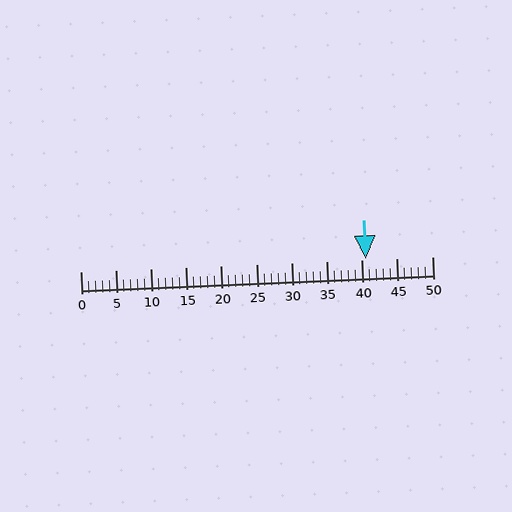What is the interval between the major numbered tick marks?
The major tick marks are spaced 5 units apart.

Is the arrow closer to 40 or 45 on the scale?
The arrow is closer to 40.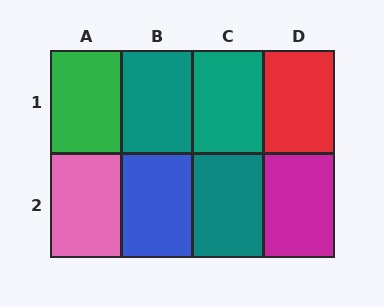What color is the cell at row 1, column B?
Teal.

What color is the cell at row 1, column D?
Red.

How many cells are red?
1 cell is red.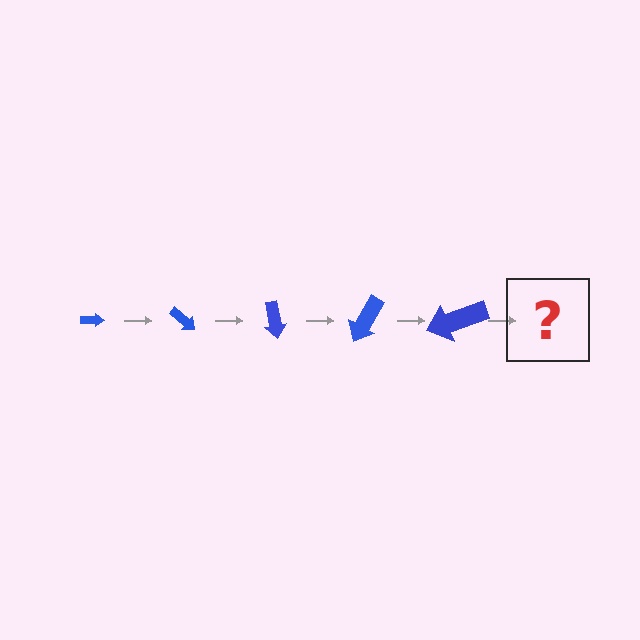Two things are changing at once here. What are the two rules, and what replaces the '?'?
The two rules are that the arrow grows larger each step and it rotates 40 degrees each step. The '?' should be an arrow, larger than the previous one and rotated 200 degrees from the start.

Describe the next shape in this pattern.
It should be an arrow, larger than the previous one and rotated 200 degrees from the start.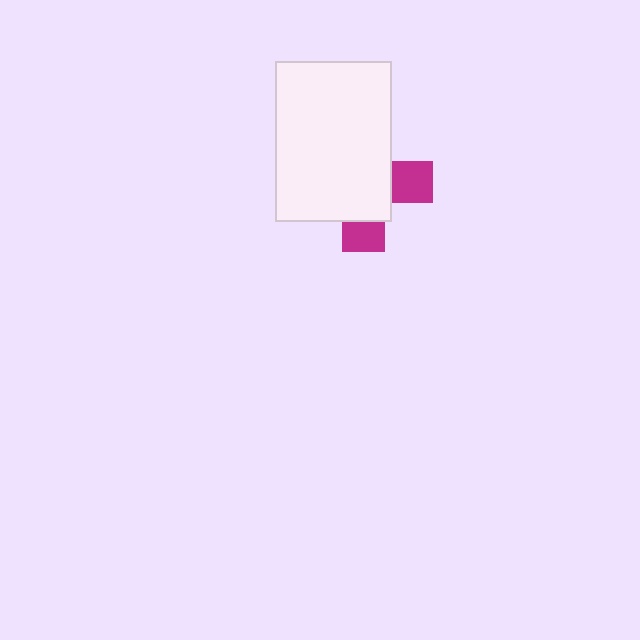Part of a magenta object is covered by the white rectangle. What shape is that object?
It is a cross.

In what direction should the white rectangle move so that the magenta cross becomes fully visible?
The white rectangle should move toward the upper-left. That is the shortest direction to clear the overlap and leave the magenta cross fully visible.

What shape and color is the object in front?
The object in front is a white rectangle.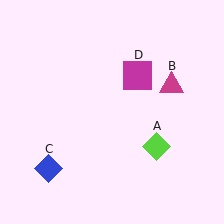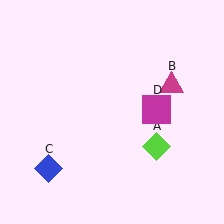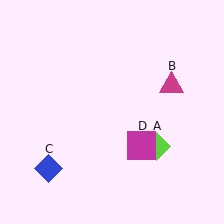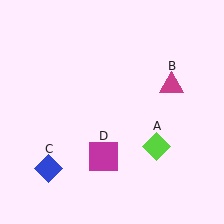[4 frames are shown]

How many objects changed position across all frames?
1 object changed position: magenta square (object D).